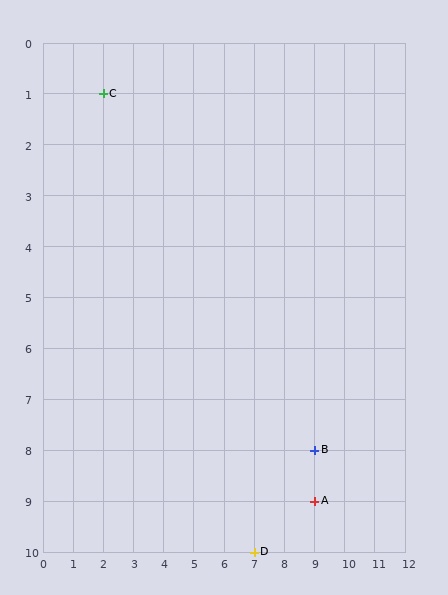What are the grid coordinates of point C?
Point C is at grid coordinates (2, 1).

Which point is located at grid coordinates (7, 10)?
Point D is at (7, 10).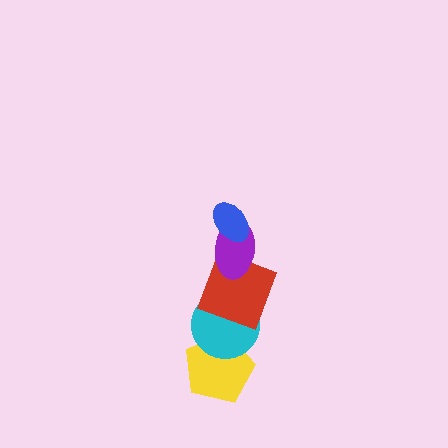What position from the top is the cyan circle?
The cyan circle is 4th from the top.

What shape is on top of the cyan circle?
The red square is on top of the cyan circle.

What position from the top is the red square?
The red square is 3rd from the top.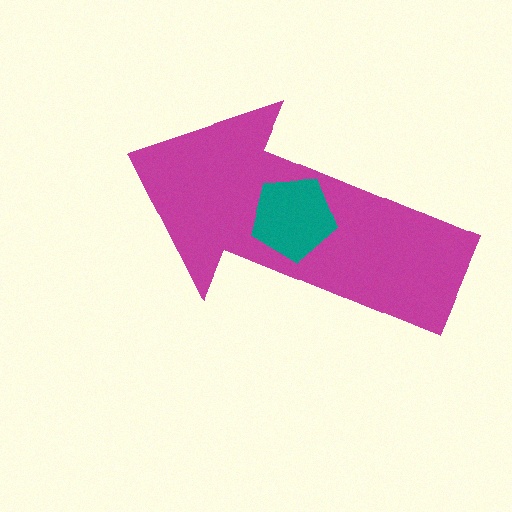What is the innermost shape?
The teal pentagon.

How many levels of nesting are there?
2.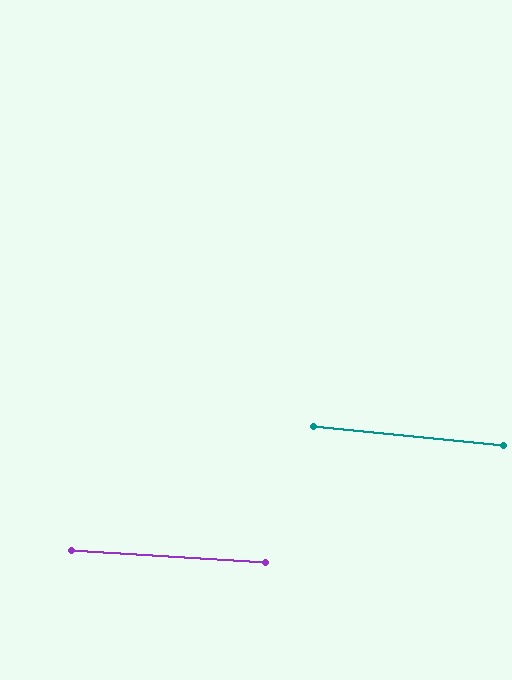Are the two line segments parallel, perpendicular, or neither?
Parallel — their directions differ by only 1.9°.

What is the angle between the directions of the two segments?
Approximately 2 degrees.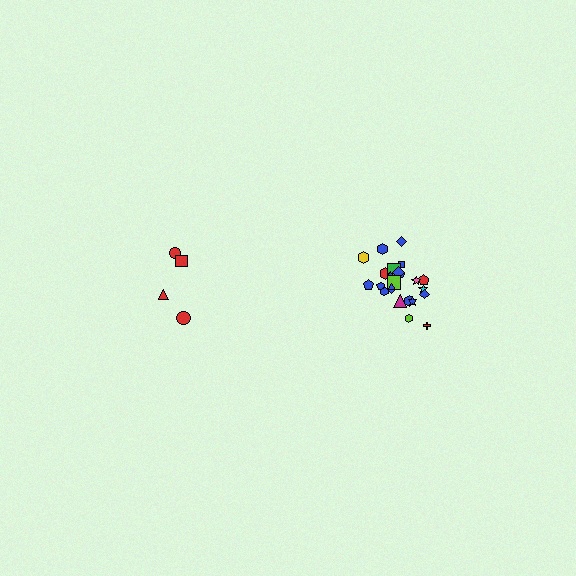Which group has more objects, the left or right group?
The right group.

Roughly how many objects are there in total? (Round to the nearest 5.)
Roughly 30 objects in total.